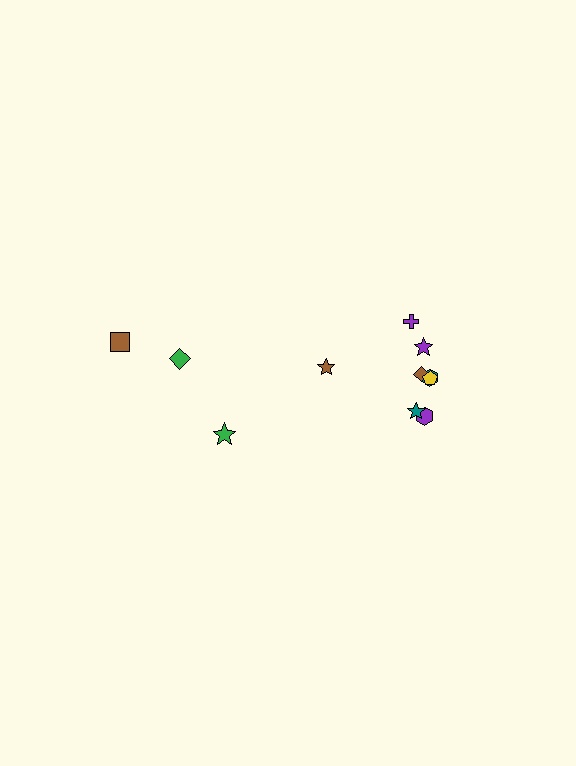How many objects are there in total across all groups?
There are 11 objects.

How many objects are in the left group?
There are 3 objects.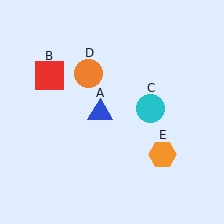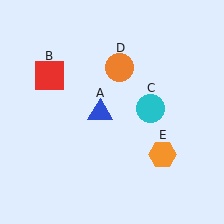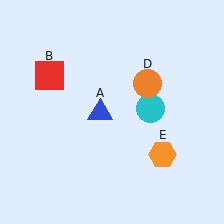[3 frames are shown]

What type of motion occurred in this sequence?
The orange circle (object D) rotated clockwise around the center of the scene.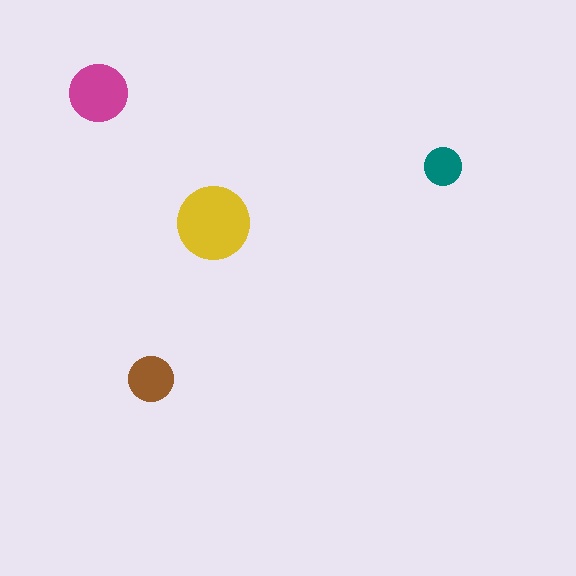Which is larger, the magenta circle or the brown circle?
The magenta one.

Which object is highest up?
The magenta circle is topmost.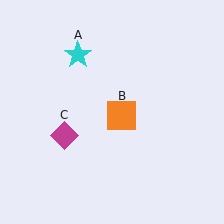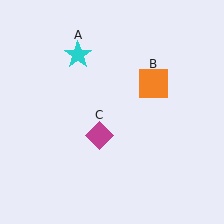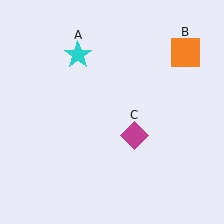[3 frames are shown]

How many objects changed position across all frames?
2 objects changed position: orange square (object B), magenta diamond (object C).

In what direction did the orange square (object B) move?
The orange square (object B) moved up and to the right.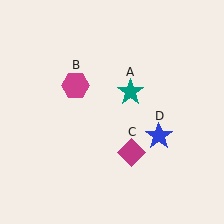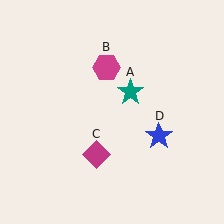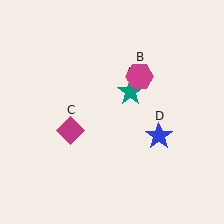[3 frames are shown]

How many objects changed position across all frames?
2 objects changed position: magenta hexagon (object B), magenta diamond (object C).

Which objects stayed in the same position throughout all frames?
Teal star (object A) and blue star (object D) remained stationary.